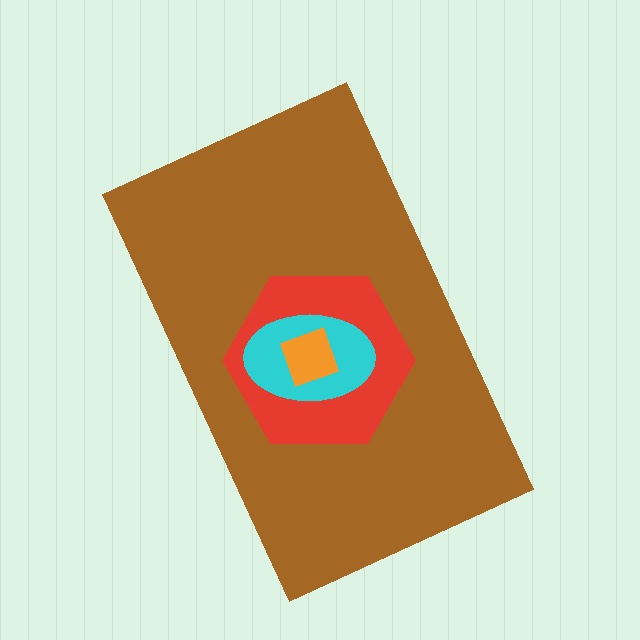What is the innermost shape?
The orange square.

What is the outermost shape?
The brown rectangle.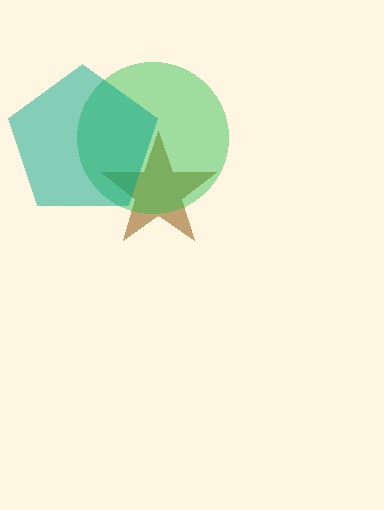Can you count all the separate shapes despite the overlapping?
Yes, there are 3 separate shapes.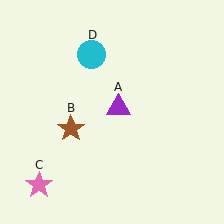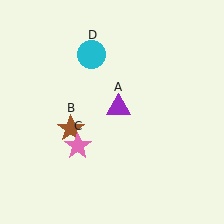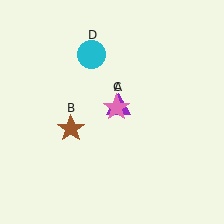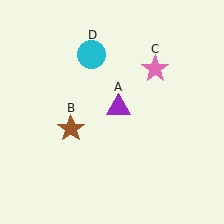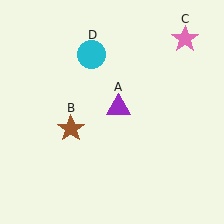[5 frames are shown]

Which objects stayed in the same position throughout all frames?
Purple triangle (object A) and brown star (object B) and cyan circle (object D) remained stationary.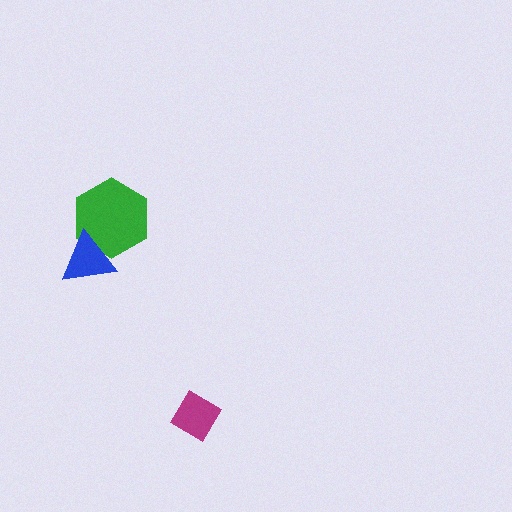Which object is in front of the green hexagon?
The blue triangle is in front of the green hexagon.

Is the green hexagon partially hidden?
Yes, it is partially covered by another shape.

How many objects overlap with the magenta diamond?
0 objects overlap with the magenta diamond.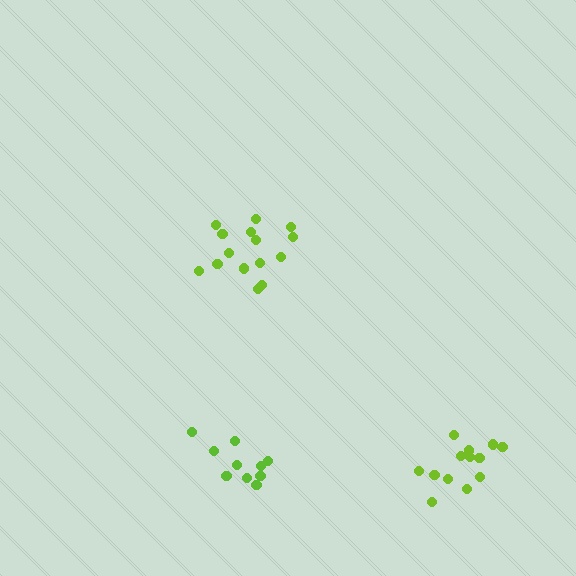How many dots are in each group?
Group 1: 15 dots, Group 2: 11 dots, Group 3: 13 dots (39 total).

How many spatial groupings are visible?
There are 3 spatial groupings.